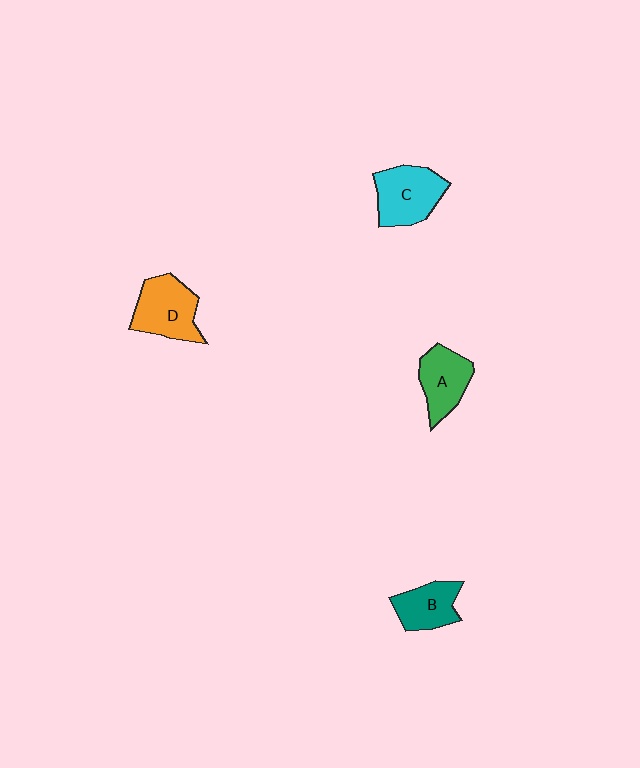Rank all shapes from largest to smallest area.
From largest to smallest: C (cyan), D (orange), A (green), B (teal).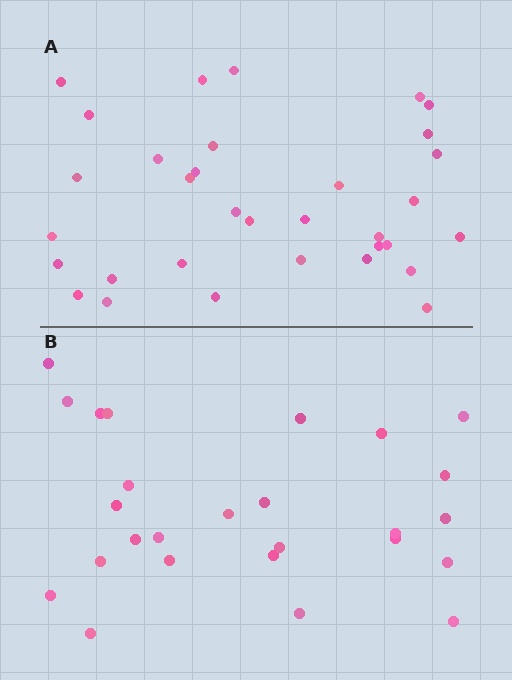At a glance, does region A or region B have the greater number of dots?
Region A (the top region) has more dots.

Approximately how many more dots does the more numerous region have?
Region A has roughly 8 or so more dots than region B.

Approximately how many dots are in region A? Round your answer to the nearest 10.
About 30 dots. (The exact count is 33, which rounds to 30.)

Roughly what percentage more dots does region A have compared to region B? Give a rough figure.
About 25% more.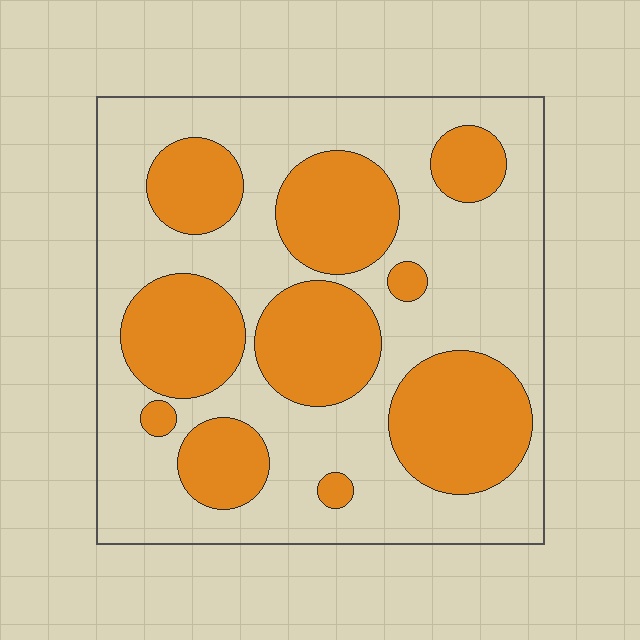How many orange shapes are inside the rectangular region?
10.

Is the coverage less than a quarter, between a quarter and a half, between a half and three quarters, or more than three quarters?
Between a quarter and a half.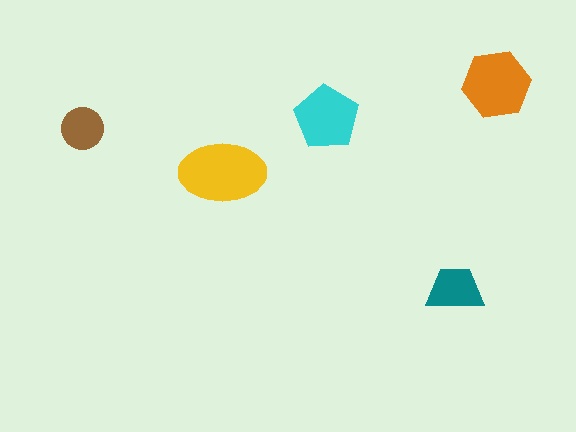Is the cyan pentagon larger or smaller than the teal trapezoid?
Larger.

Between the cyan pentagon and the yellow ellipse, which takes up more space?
The yellow ellipse.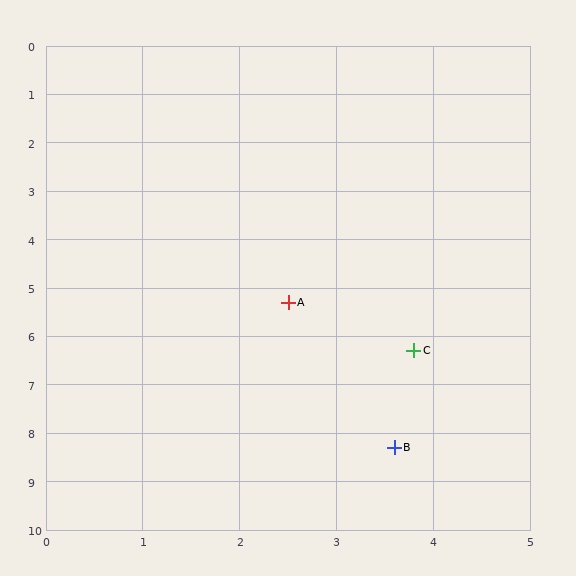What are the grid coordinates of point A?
Point A is at approximately (2.5, 5.3).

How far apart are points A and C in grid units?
Points A and C are about 1.6 grid units apart.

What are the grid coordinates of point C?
Point C is at approximately (3.8, 6.3).